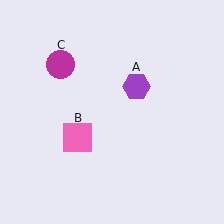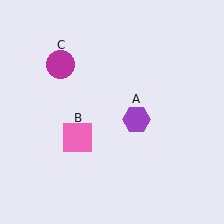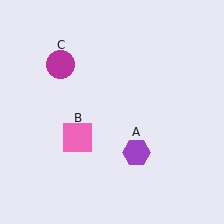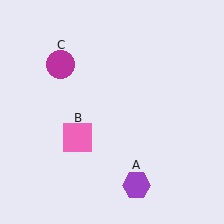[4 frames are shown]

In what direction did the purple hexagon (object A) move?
The purple hexagon (object A) moved down.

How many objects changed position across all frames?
1 object changed position: purple hexagon (object A).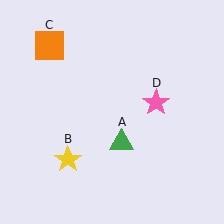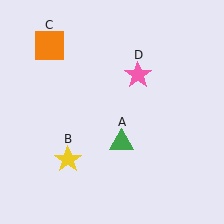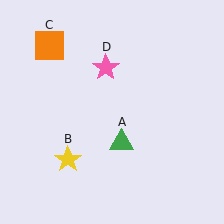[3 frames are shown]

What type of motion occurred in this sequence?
The pink star (object D) rotated counterclockwise around the center of the scene.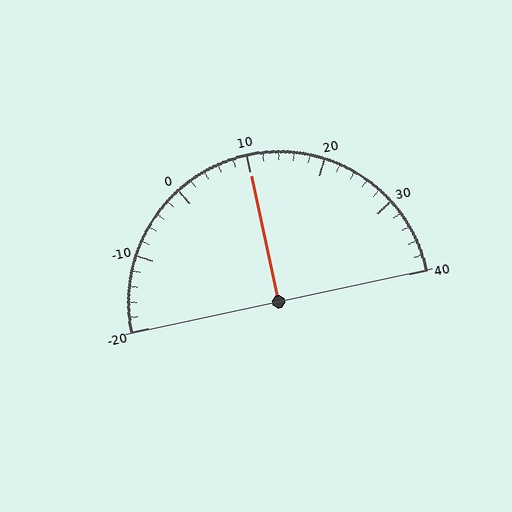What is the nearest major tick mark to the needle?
The nearest major tick mark is 10.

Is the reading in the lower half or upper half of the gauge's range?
The reading is in the upper half of the range (-20 to 40).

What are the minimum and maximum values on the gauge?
The gauge ranges from -20 to 40.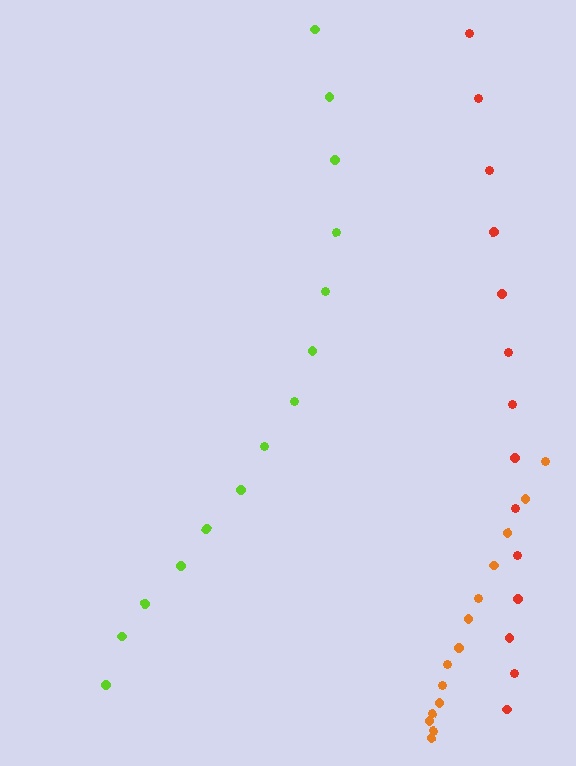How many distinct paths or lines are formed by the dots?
There are 3 distinct paths.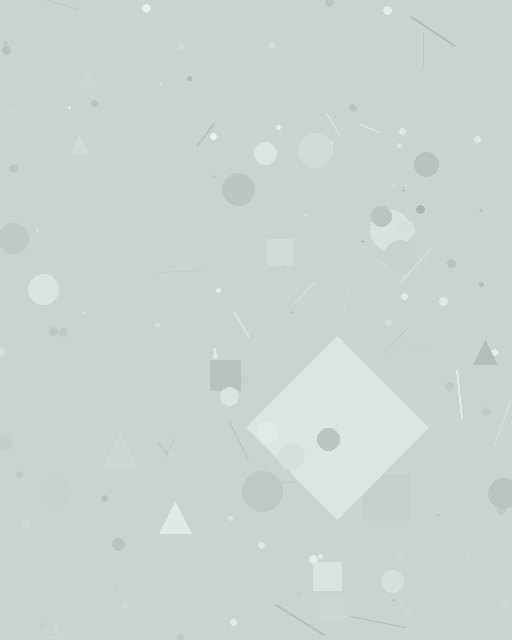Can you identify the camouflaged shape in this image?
The camouflaged shape is a diamond.